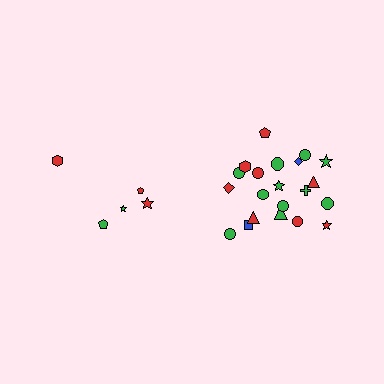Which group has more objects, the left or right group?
The right group.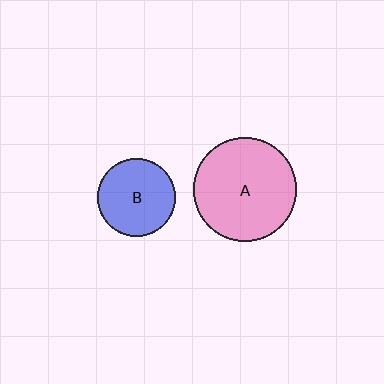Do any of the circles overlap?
No, none of the circles overlap.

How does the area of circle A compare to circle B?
Approximately 1.8 times.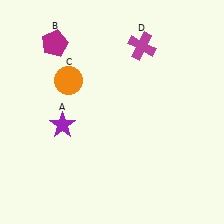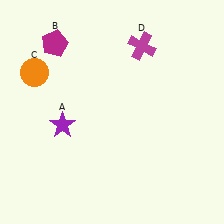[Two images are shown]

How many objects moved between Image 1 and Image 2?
1 object moved between the two images.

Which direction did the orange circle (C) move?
The orange circle (C) moved left.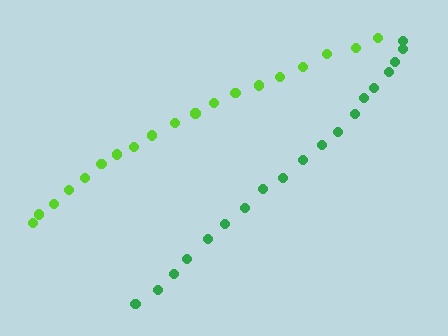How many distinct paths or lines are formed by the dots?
There are 2 distinct paths.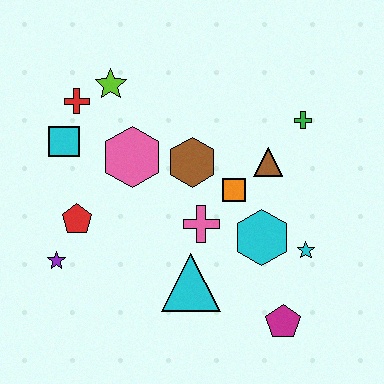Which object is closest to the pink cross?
The orange square is closest to the pink cross.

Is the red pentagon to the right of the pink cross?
No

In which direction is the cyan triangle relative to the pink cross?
The cyan triangle is below the pink cross.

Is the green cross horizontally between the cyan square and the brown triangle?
No